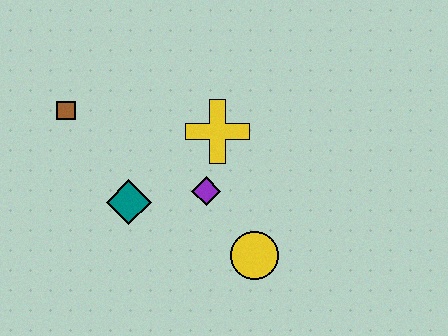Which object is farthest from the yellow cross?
The brown square is farthest from the yellow cross.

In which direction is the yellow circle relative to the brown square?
The yellow circle is to the right of the brown square.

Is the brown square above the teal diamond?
Yes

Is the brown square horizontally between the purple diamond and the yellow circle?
No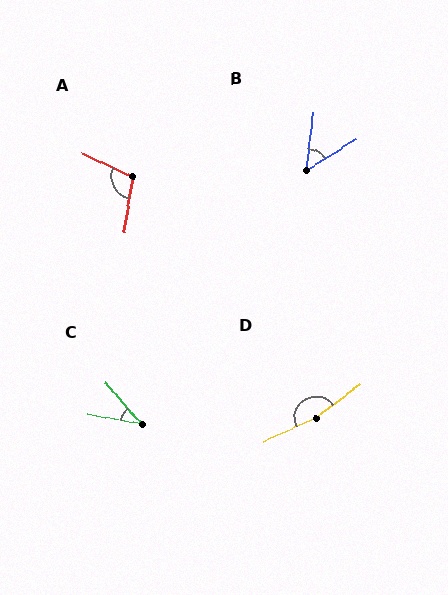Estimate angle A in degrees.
Approximately 106 degrees.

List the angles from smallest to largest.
C (38°), B (50°), A (106°), D (168°).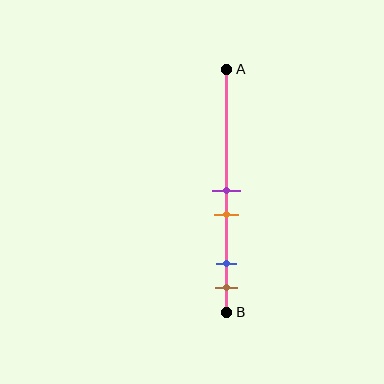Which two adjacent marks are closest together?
The purple and orange marks are the closest adjacent pair.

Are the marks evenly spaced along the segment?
No, the marks are not evenly spaced.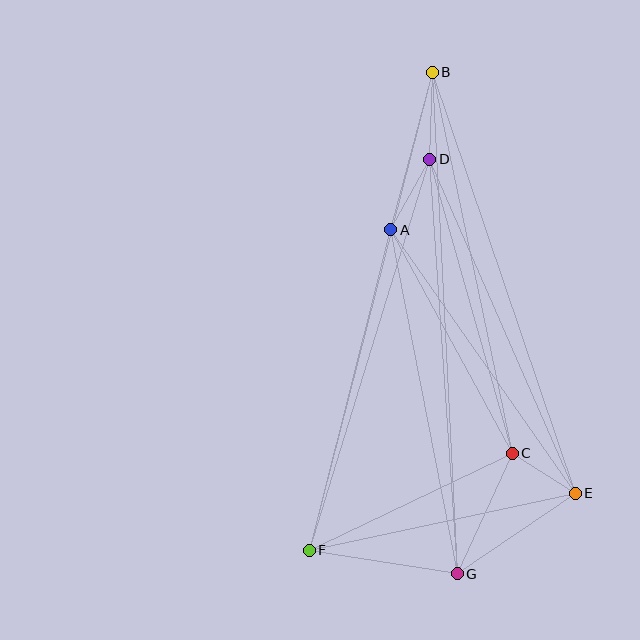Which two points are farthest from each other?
Points B and G are farthest from each other.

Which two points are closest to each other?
Points C and E are closest to each other.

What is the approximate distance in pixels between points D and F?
The distance between D and F is approximately 409 pixels.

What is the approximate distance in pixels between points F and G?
The distance between F and G is approximately 150 pixels.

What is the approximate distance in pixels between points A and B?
The distance between A and B is approximately 163 pixels.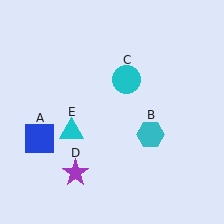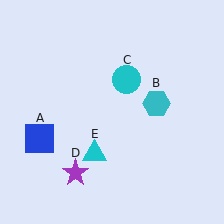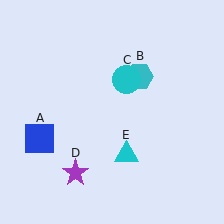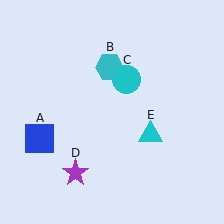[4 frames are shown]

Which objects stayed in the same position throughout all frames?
Blue square (object A) and cyan circle (object C) and purple star (object D) remained stationary.